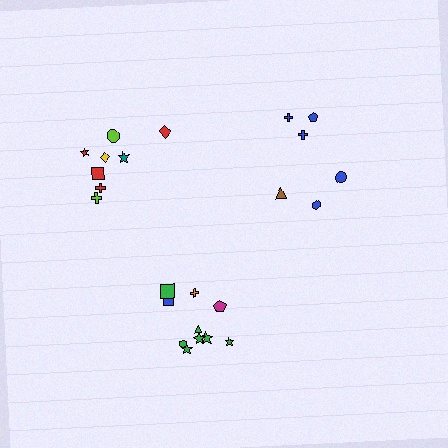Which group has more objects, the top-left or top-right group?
The top-left group.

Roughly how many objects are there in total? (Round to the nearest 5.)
Roughly 25 objects in total.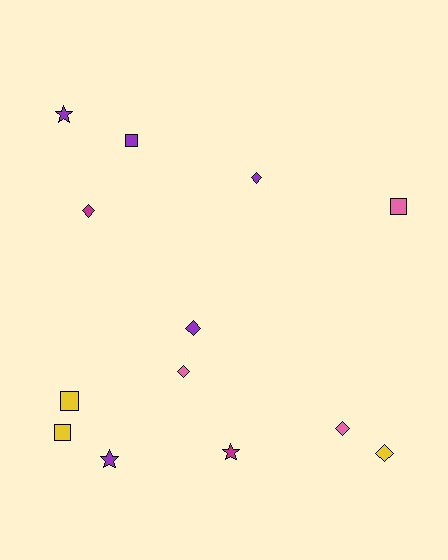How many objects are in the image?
There are 13 objects.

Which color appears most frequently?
Purple, with 5 objects.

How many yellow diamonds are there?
There is 1 yellow diamond.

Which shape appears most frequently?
Diamond, with 6 objects.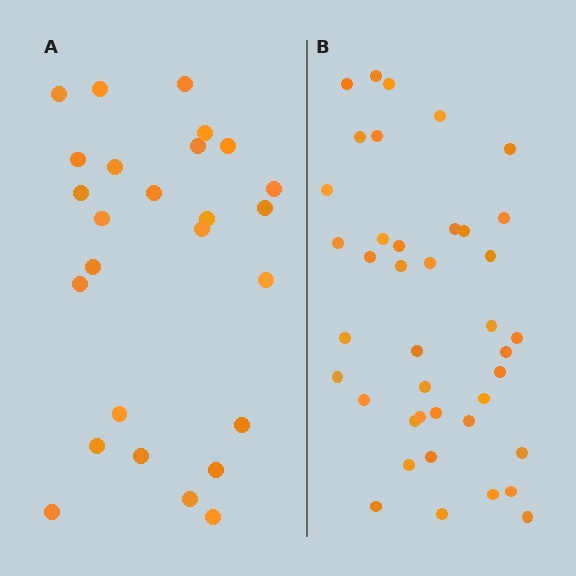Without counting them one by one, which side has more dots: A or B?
Region B (the right region) has more dots.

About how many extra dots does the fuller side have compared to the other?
Region B has approximately 15 more dots than region A.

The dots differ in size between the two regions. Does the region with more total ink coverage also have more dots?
No. Region A has more total ink coverage because its dots are larger, but region B actually contains more individual dots. Total area can be misleading — the number of items is what matters here.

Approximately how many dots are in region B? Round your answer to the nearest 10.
About 40 dots.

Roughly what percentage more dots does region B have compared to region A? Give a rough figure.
About 55% more.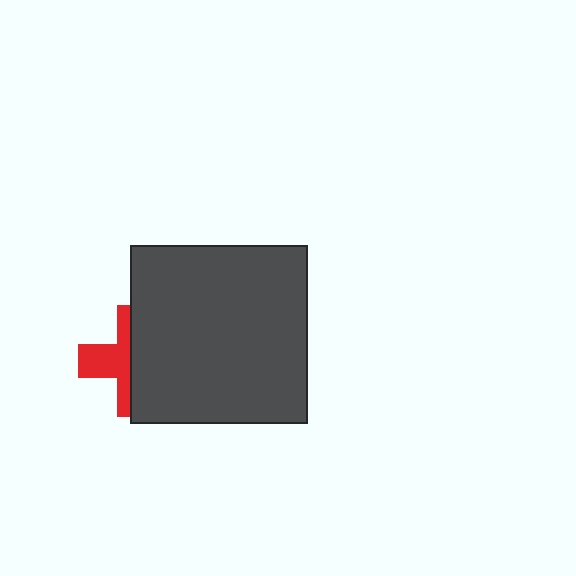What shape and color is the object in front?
The object in front is a dark gray square.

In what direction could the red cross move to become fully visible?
The red cross could move left. That would shift it out from behind the dark gray square entirely.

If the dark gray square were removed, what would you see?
You would see the complete red cross.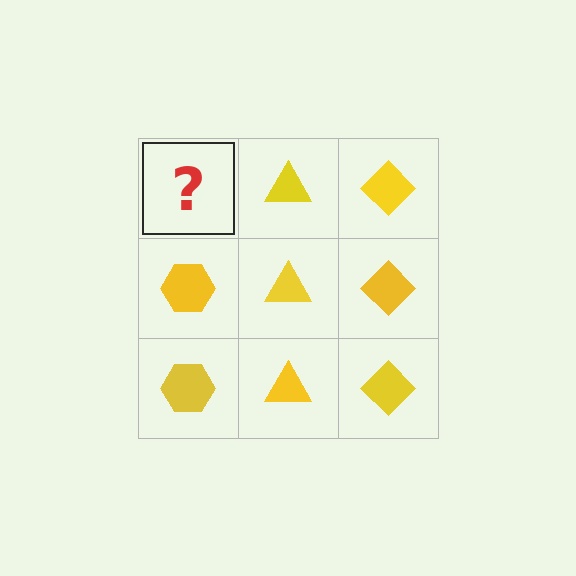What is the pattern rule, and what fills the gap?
The rule is that each column has a consistent shape. The gap should be filled with a yellow hexagon.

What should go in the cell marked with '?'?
The missing cell should contain a yellow hexagon.